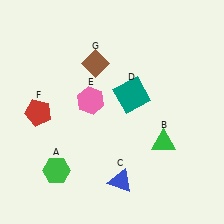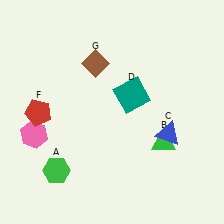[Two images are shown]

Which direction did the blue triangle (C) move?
The blue triangle (C) moved right.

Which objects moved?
The objects that moved are: the blue triangle (C), the pink hexagon (E).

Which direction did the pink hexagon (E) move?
The pink hexagon (E) moved left.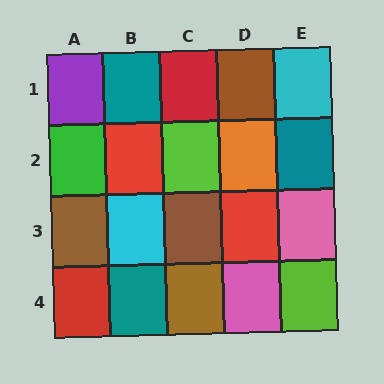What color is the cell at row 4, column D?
Pink.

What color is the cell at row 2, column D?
Orange.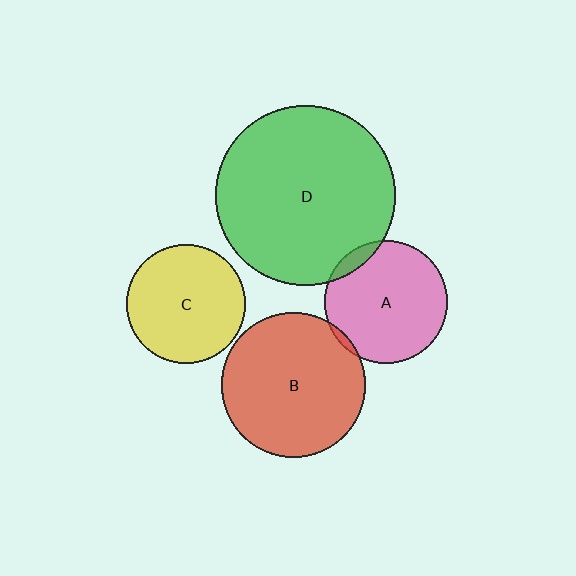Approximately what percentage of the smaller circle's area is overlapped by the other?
Approximately 5%.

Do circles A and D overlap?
Yes.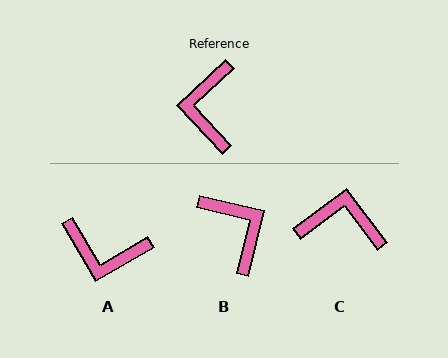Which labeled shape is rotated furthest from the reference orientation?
B, about 147 degrees away.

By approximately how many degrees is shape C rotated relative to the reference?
Approximately 96 degrees clockwise.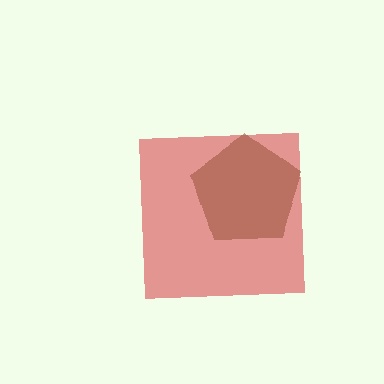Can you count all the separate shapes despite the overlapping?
Yes, there are 2 separate shapes.